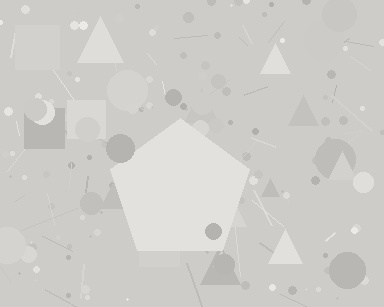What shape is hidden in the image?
A pentagon is hidden in the image.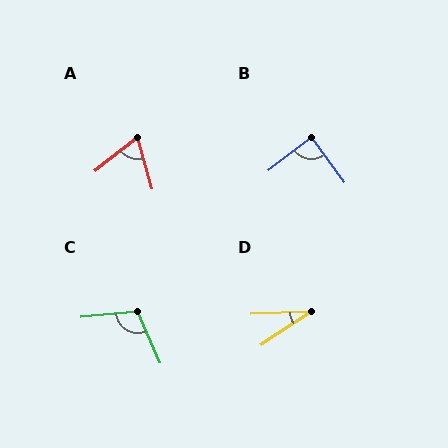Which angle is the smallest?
D, at approximately 32 degrees.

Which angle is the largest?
C, at approximately 108 degrees.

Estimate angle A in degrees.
Approximately 67 degrees.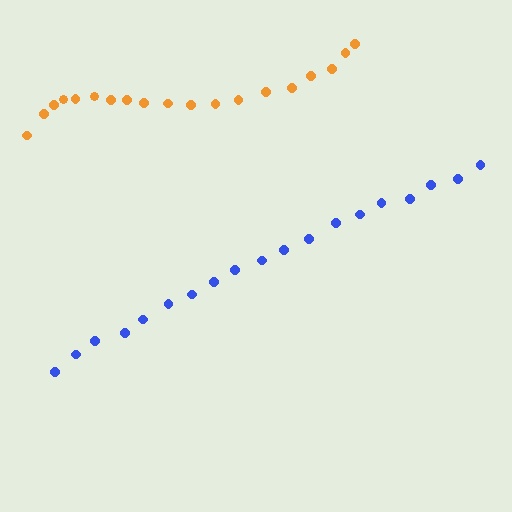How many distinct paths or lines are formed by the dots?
There are 2 distinct paths.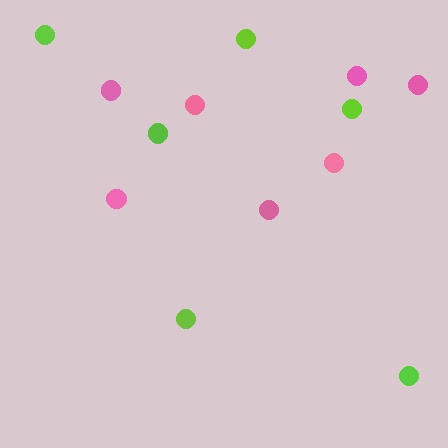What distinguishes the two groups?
There are 2 groups: one group of pink circles (7) and one group of lime circles (6).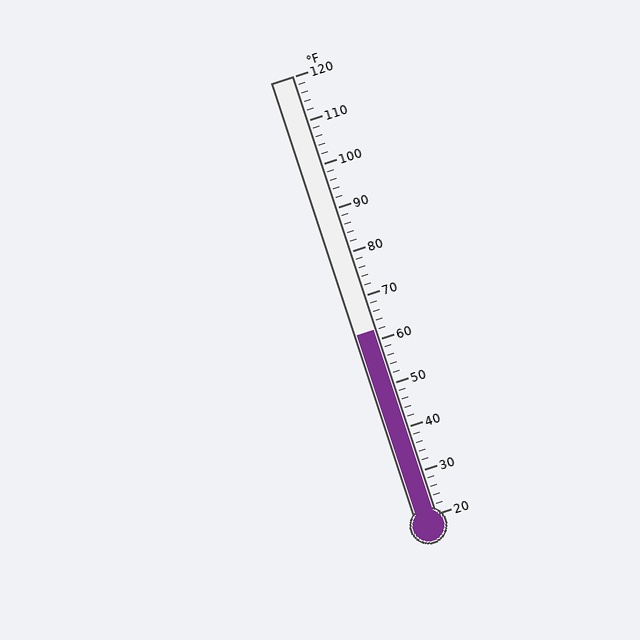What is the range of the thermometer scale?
The thermometer scale ranges from 20°F to 120°F.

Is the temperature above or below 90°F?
The temperature is below 90°F.